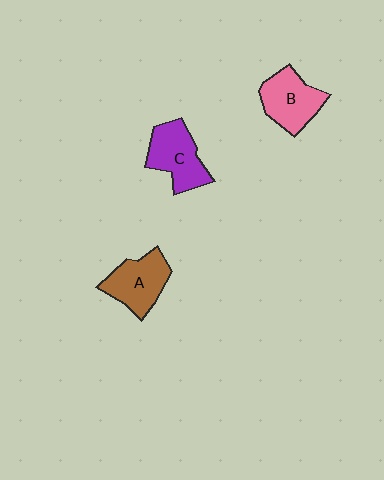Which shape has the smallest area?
Shape A (brown).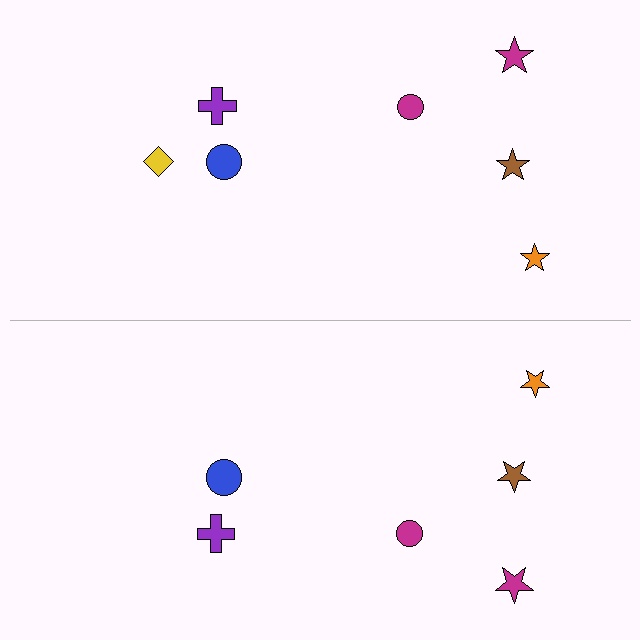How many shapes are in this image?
There are 13 shapes in this image.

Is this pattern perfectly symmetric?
No, the pattern is not perfectly symmetric. A yellow diamond is missing from the bottom side.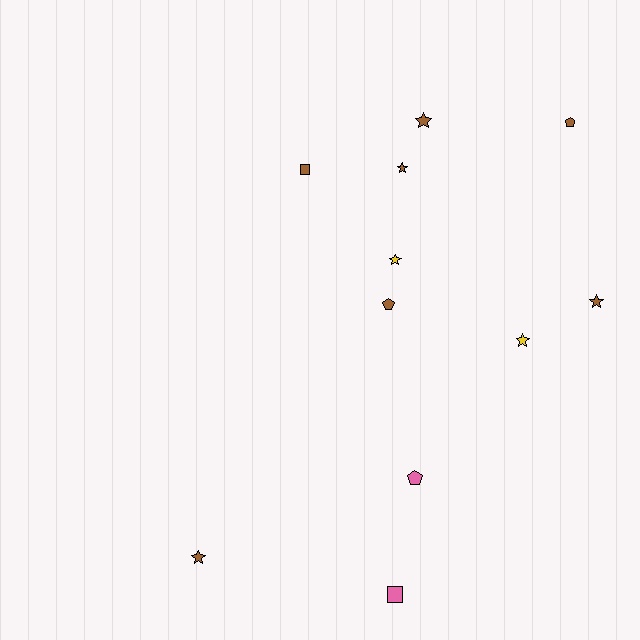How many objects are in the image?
There are 11 objects.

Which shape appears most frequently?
Star, with 6 objects.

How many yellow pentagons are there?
There are no yellow pentagons.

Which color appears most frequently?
Brown, with 7 objects.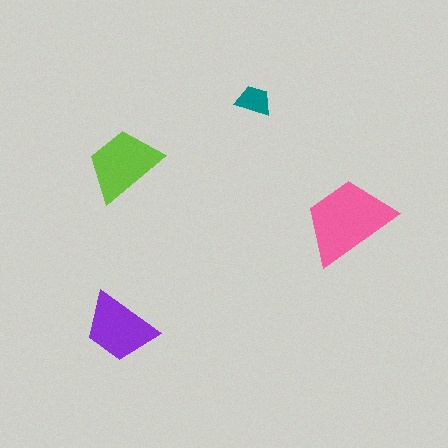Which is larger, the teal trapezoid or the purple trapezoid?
The purple one.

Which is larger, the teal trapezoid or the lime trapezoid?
The lime one.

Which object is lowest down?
The purple trapezoid is bottommost.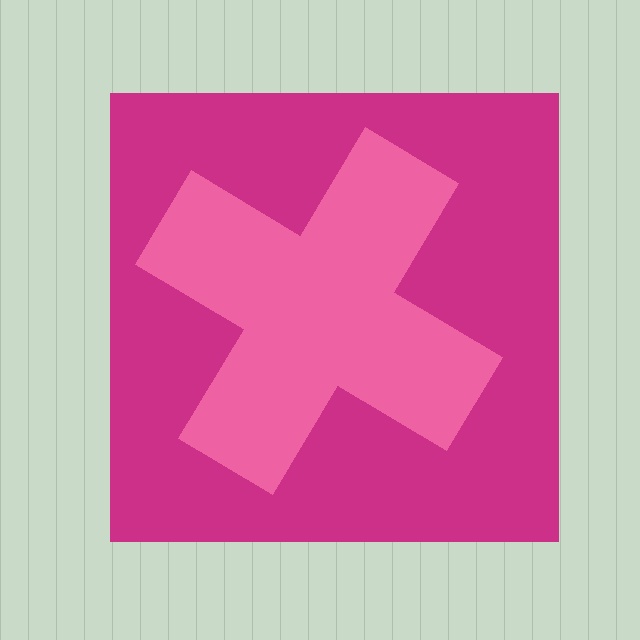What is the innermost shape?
The pink cross.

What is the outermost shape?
The magenta square.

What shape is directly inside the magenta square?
The pink cross.